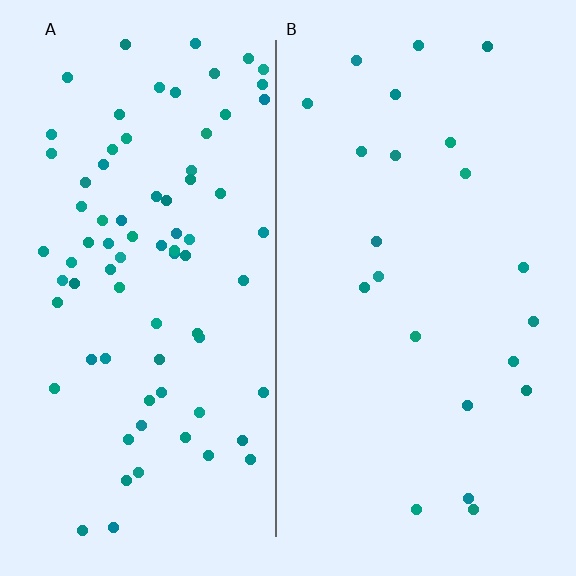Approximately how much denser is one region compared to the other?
Approximately 3.5× — region A over region B.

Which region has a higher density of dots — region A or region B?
A (the left).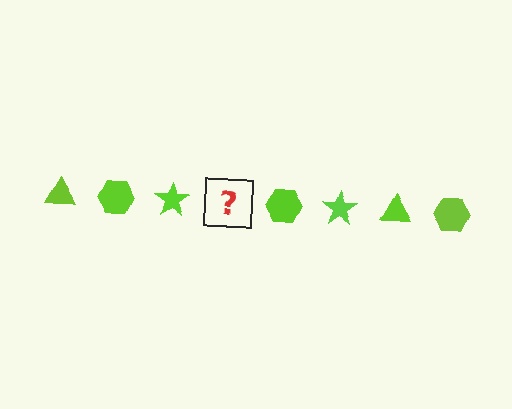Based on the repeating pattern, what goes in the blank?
The blank should be a lime triangle.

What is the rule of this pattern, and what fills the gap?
The rule is that the pattern cycles through triangle, hexagon, star shapes in lime. The gap should be filled with a lime triangle.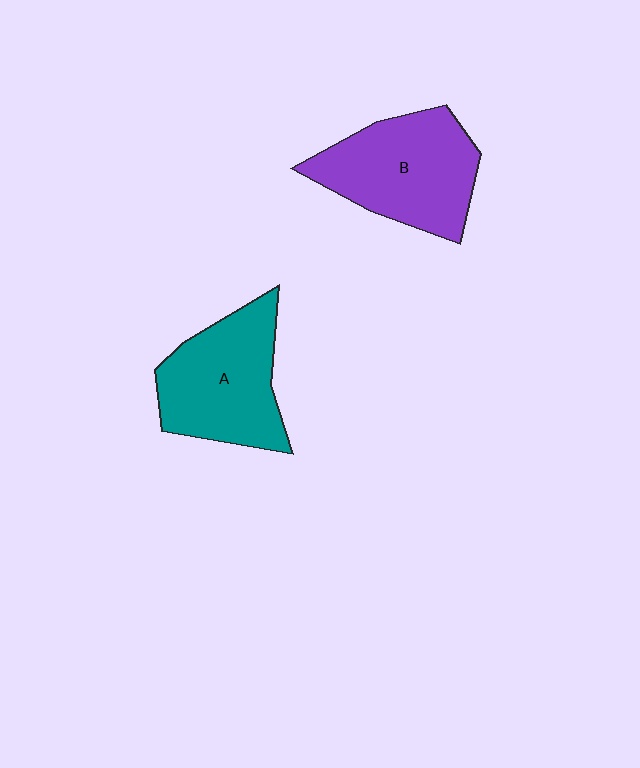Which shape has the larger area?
Shape B (purple).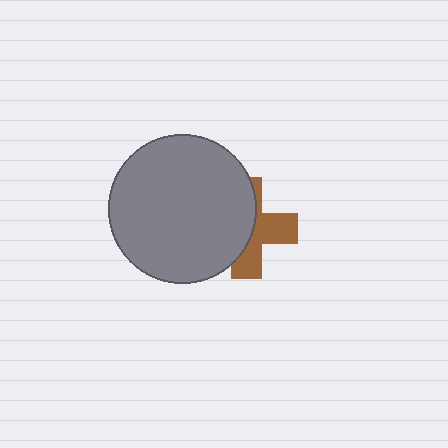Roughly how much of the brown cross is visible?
About half of it is visible (roughly 46%).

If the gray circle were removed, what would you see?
You would see the complete brown cross.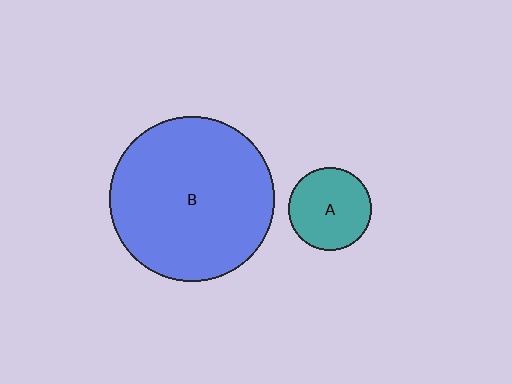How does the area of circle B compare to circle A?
Approximately 4.0 times.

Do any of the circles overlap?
No, none of the circles overlap.